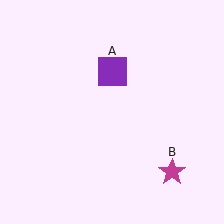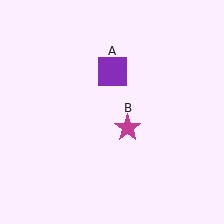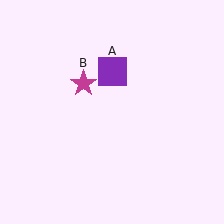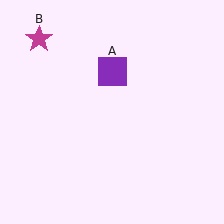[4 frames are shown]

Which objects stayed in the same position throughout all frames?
Purple square (object A) remained stationary.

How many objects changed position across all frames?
1 object changed position: magenta star (object B).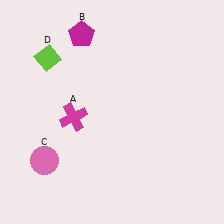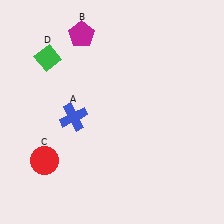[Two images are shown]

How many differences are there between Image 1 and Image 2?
There are 3 differences between the two images.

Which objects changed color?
A changed from magenta to blue. C changed from pink to red. D changed from lime to green.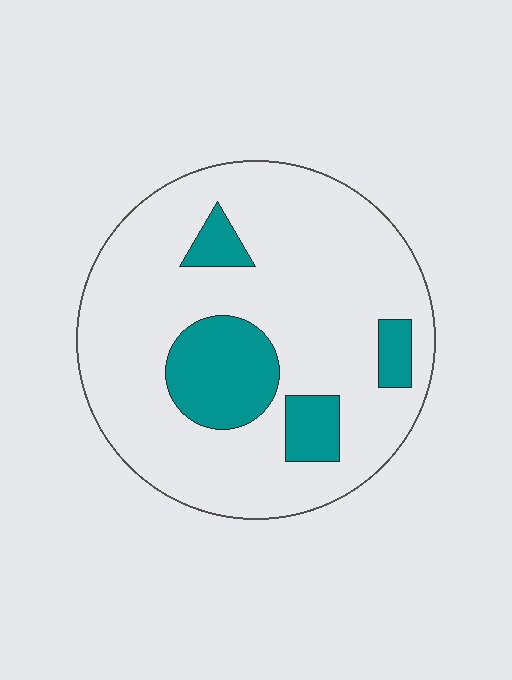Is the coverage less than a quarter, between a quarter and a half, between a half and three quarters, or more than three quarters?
Less than a quarter.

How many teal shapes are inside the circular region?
4.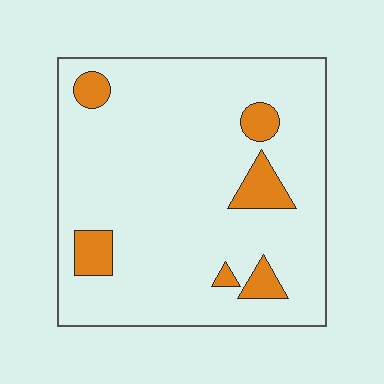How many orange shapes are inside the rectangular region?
6.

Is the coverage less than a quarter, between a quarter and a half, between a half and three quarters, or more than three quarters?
Less than a quarter.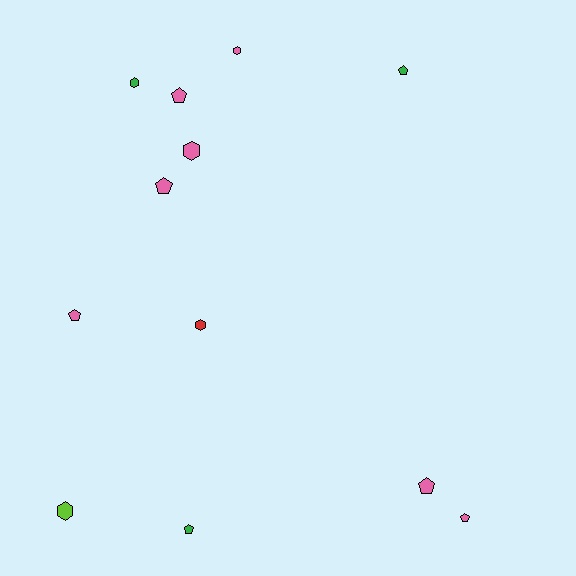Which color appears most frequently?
Pink, with 7 objects.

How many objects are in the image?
There are 12 objects.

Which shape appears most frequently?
Pentagon, with 7 objects.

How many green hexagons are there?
There is 1 green hexagon.